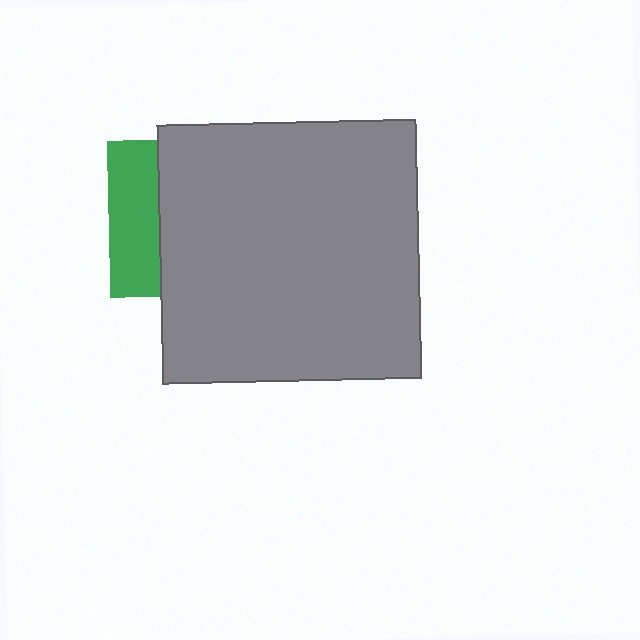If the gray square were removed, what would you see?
You would see the complete green square.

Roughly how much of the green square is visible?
A small part of it is visible (roughly 32%).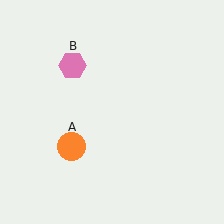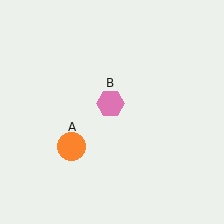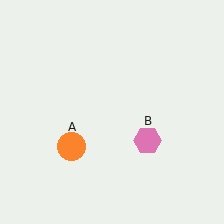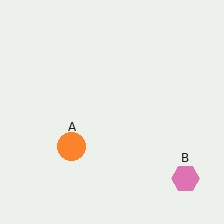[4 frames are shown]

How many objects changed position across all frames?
1 object changed position: pink hexagon (object B).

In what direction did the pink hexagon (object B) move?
The pink hexagon (object B) moved down and to the right.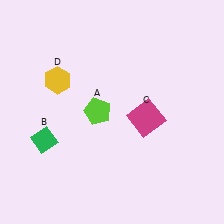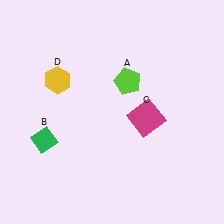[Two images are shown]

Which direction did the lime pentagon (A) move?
The lime pentagon (A) moved right.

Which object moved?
The lime pentagon (A) moved right.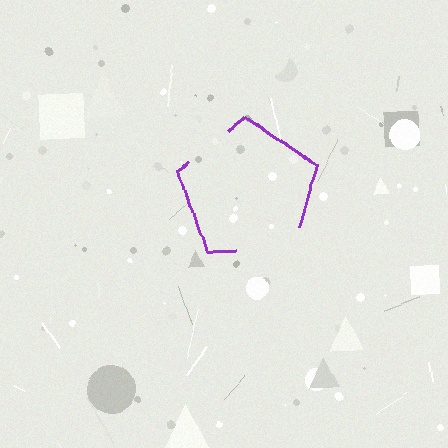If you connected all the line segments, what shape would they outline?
They would outline a pentagon.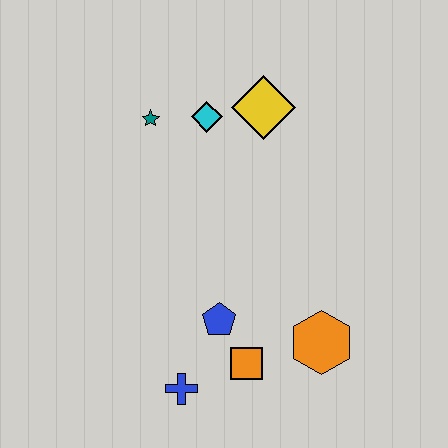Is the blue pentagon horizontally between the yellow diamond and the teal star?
Yes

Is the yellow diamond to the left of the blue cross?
No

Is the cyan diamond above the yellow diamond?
No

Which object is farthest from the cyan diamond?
The blue cross is farthest from the cyan diamond.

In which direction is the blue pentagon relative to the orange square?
The blue pentagon is above the orange square.